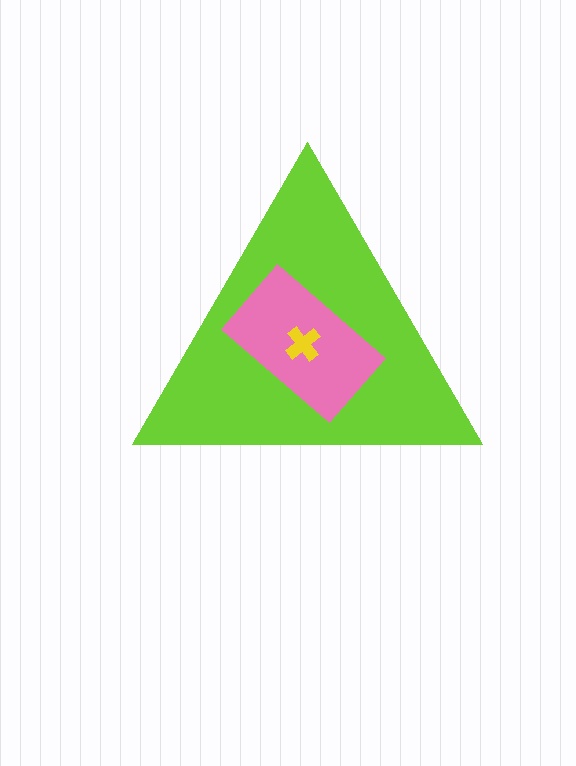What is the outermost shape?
The lime triangle.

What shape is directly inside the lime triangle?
The pink rectangle.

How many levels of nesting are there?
3.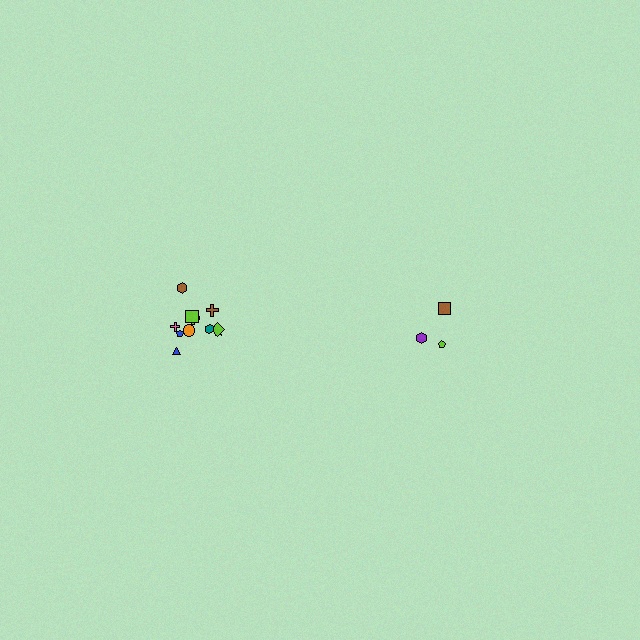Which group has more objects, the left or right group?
The left group.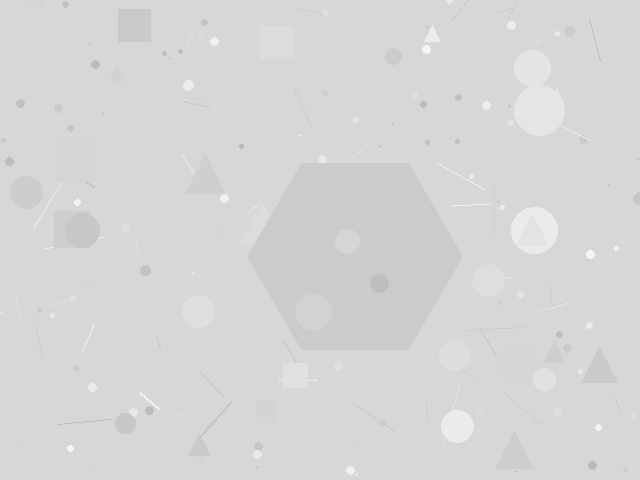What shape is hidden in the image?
A hexagon is hidden in the image.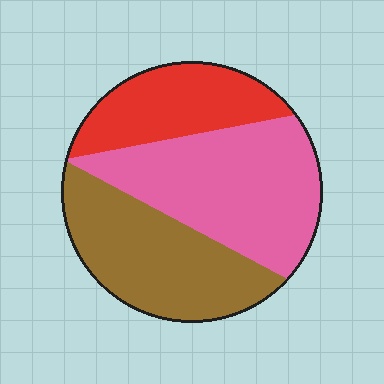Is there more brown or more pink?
Pink.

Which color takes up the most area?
Pink, at roughly 40%.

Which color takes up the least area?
Red, at roughly 25%.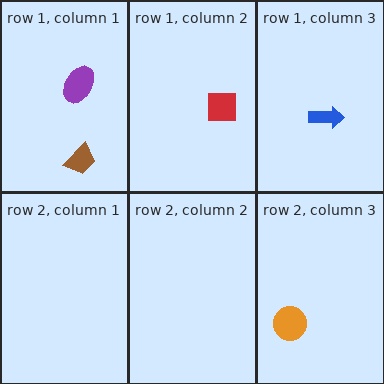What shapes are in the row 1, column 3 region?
The blue arrow.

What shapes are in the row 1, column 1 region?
The brown trapezoid, the purple ellipse.